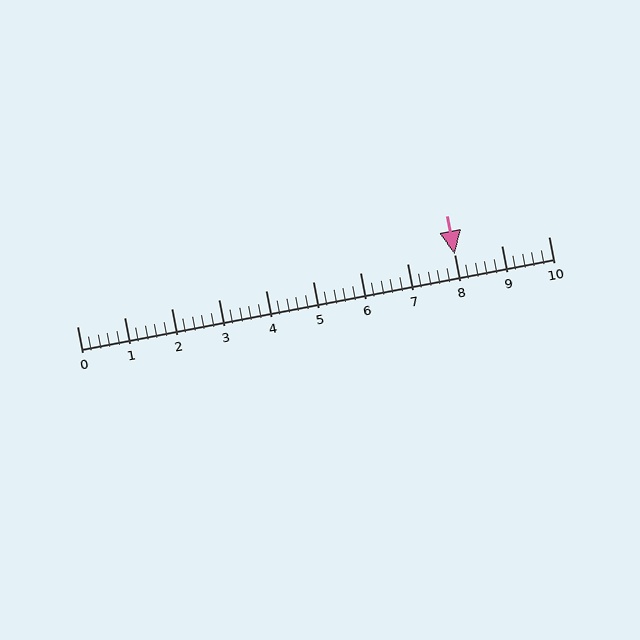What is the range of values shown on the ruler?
The ruler shows values from 0 to 10.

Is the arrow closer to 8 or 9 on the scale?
The arrow is closer to 8.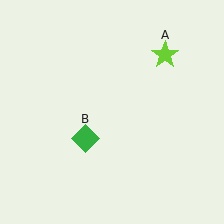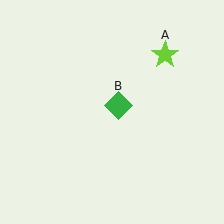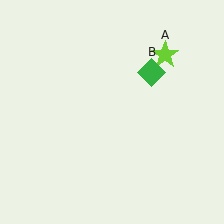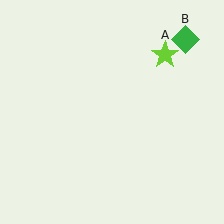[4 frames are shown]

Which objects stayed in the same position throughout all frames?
Lime star (object A) remained stationary.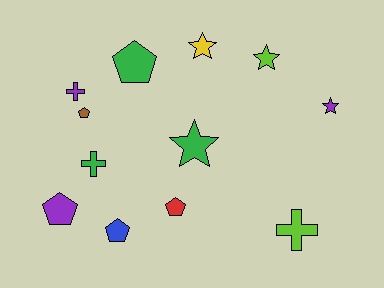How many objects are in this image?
There are 12 objects.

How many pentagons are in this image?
There are 5 pentagons.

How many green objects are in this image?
There are 3 green objects.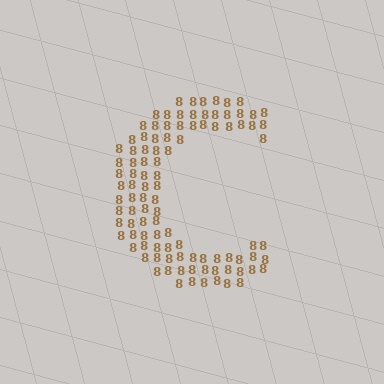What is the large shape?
The large shape is the letter C.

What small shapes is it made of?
It is made of small digit 8's.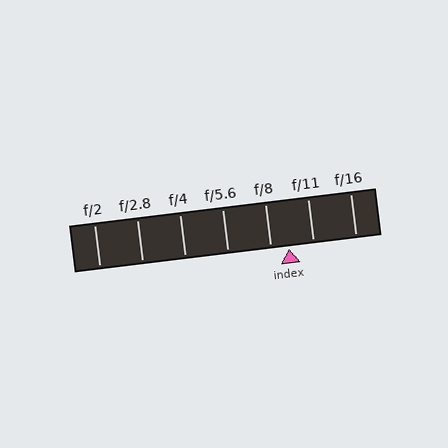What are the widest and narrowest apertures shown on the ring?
The widest aperture shown is f/2 and the narrowest is f/16.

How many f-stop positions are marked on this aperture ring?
There are 7 f-stop positions marked.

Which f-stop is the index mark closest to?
The index mark is closest to f/8.